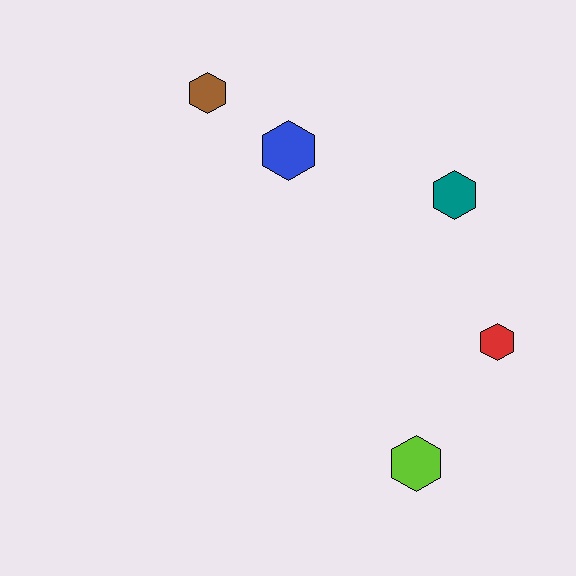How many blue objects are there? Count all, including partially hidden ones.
There is 1 blue object.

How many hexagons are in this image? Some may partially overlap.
There are 5 hexagons.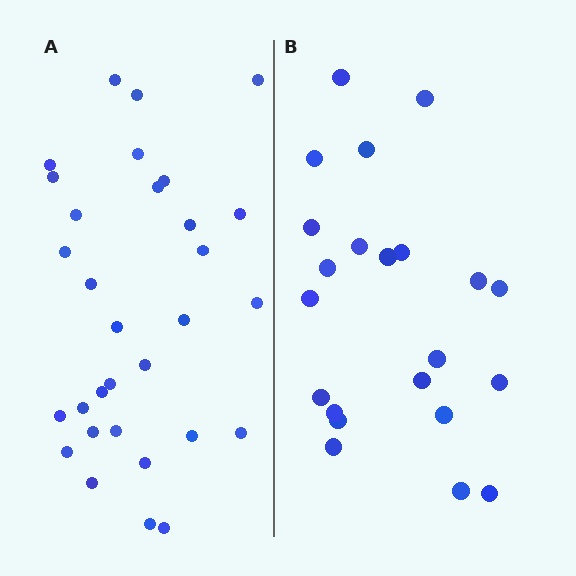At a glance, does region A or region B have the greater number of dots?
Region A (the left region) has more dots.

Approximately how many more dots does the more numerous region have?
Region A has roughly 8 or so more dots than region B.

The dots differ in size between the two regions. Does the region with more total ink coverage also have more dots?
No. Region B has more total ink coverage because its dots are larger, but region A actually contains more individual dots. Total area can be misleading — the number of items is what matters here.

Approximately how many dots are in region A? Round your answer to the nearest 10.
About 30 dots. (The exact count is 31, which rounds to 30.)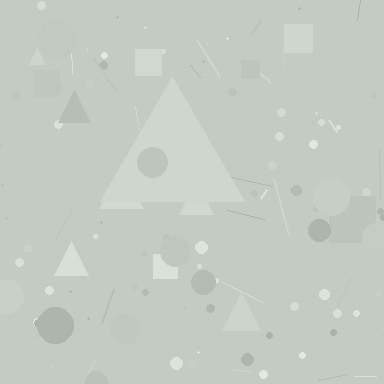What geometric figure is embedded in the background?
A triangle is embedded in the background.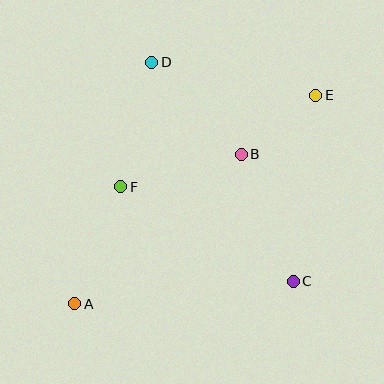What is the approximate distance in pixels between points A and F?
The distance between A and F is approximately 126 pixels.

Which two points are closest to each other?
Points B and E are closest to each other.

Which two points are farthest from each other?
Points A and E are farthest from each other.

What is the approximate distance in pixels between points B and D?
The distance between B and D is approximately 129 pixels.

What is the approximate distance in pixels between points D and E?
The distance between D and E is approximately 167 pixels.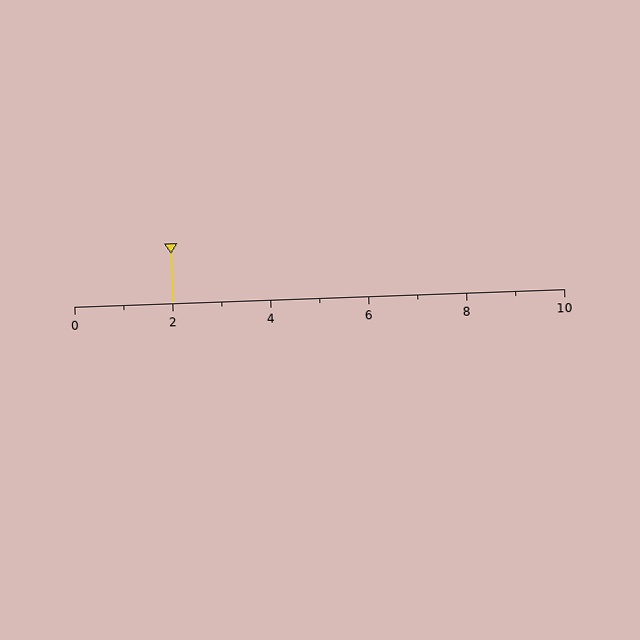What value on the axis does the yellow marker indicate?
The marker indicates approximately 2.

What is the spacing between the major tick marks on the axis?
The major ticks are spaced 2 apart.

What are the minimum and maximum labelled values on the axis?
The axis runs from 0 to 10.